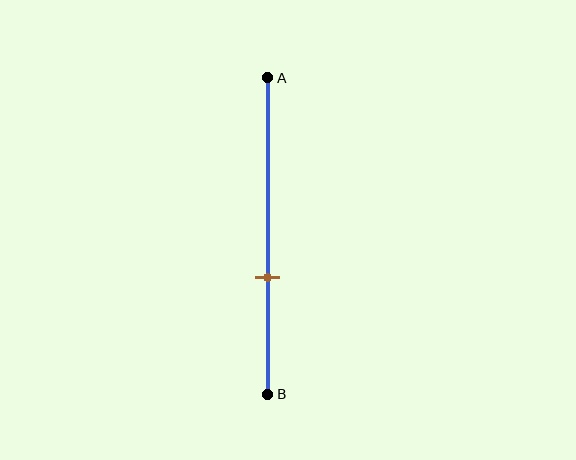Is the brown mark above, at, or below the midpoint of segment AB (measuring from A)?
The brown mark is below the midpoint of segment AB.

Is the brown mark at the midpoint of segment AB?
No, the mark is at about 65% from A, not at the 50% midpoint.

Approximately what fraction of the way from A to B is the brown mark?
The brown mark is approximately 65% of the way from A to B.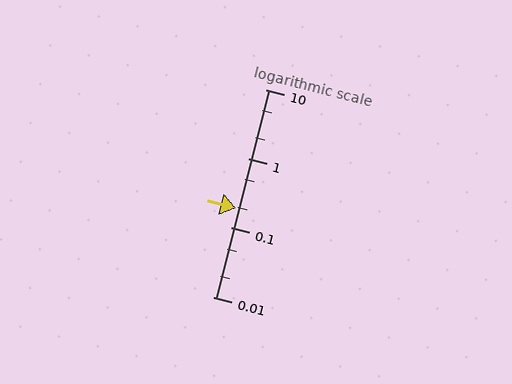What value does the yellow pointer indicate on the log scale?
The pointer indicates approximately 0.19.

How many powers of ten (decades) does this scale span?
The scale spans 3 decades, from 0.01 to 10.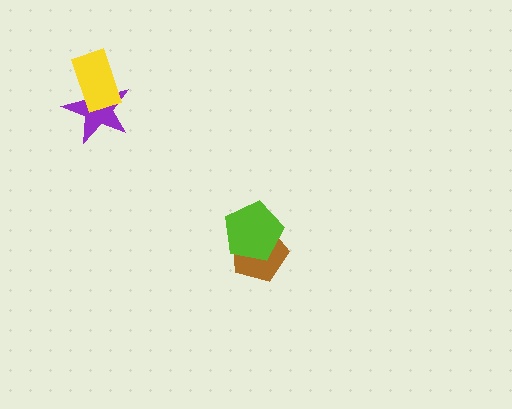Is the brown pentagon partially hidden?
Yes, it is partially covered by another shape.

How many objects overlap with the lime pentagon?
1 object overlaps with the lime pentagon.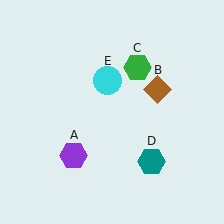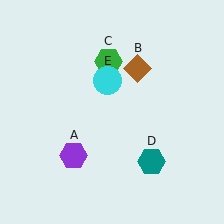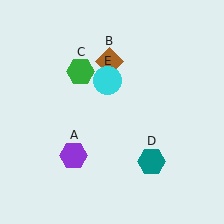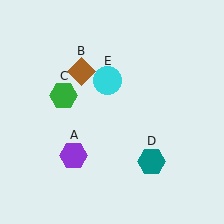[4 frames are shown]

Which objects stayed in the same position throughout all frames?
Purple hexagon (object A) and teal hexagon (object D) and cyan circle (object E) remained stationary.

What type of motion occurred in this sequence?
The brown diamond (object B), green hexagon (object C) rotated counterclockwise around the center of the scene.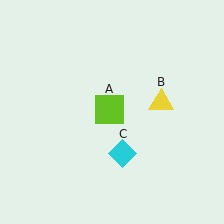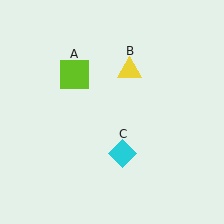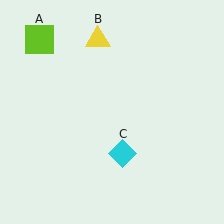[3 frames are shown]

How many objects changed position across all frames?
2 objects changed position: lime square (object A), yellow triangle (object B).